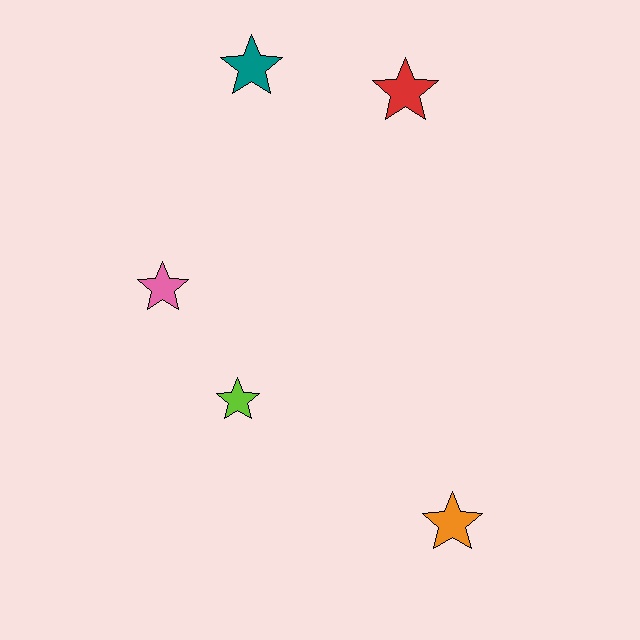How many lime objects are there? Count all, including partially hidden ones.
There is 1 lime object.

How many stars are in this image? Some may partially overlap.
There are 5 stars.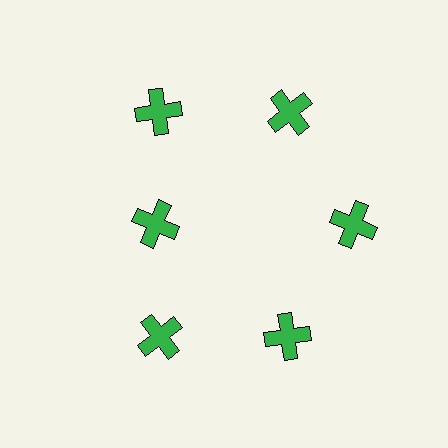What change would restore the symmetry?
The symmetry would be restored by moving it outward, back onto the ring so that all 6 crosses sit at equal angles and equal distance from the center.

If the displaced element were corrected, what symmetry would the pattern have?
It would have 6-fold rotational symmetry — the pattern would map onto itself every 60 degrees.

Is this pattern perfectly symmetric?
No. The 6 green crosses are arranged in a ring, but one element near the 9 o'clock position is pulled inward toward the center, breaking the 6-fold rotational symmetry.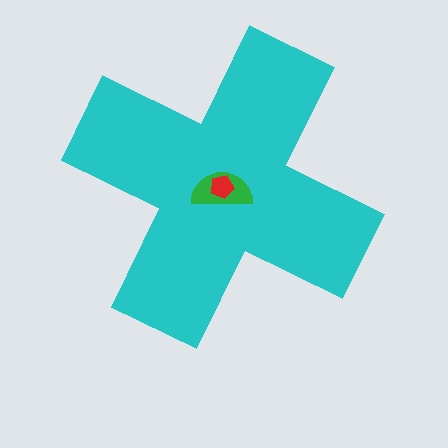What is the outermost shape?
The cyan cross.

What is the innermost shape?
The red pentagon.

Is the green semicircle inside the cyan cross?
Yes.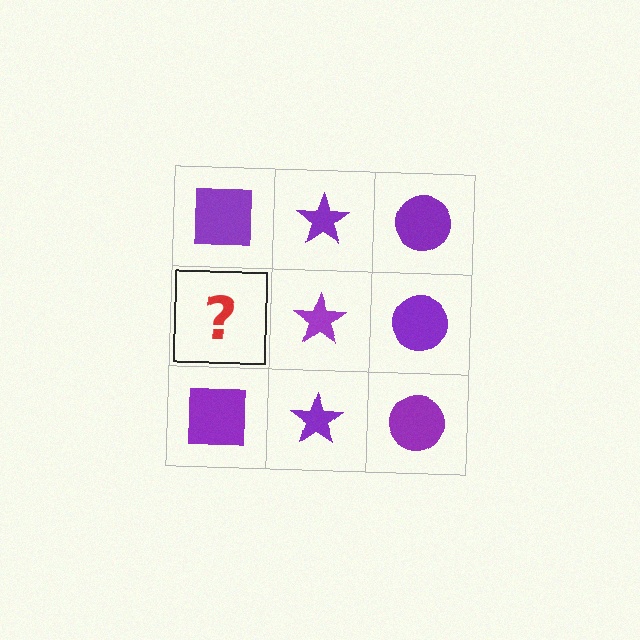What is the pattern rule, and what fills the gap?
The rule is that each column has a consistent shape. The gap should be filled with a purple square.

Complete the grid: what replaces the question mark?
The question mark should be replaced with a purple square.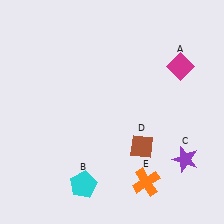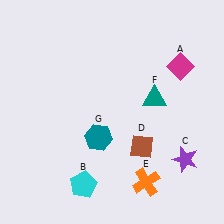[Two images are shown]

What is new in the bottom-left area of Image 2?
A teal hexagon (G) was added in the bottom-left area of Image 2.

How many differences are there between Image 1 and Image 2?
There are 2 differences between the two images.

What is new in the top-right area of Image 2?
A teal triangle (F) was added in the top-right area of Image 2.